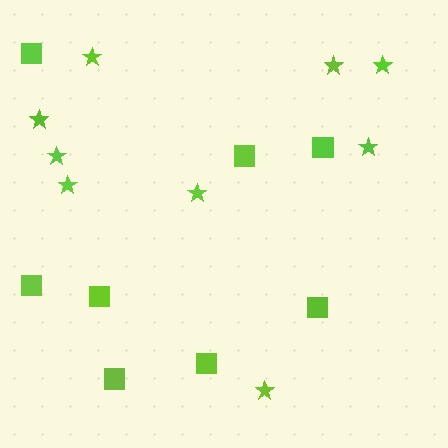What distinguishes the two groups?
There are 2 groups: one group of squares (8) and one group of stars (9).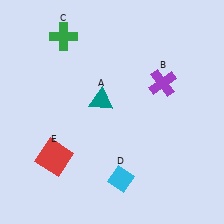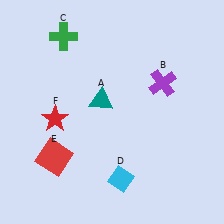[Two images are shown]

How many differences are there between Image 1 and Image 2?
There is 1 difference between the two images.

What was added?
A red star (F) was added in Image 2.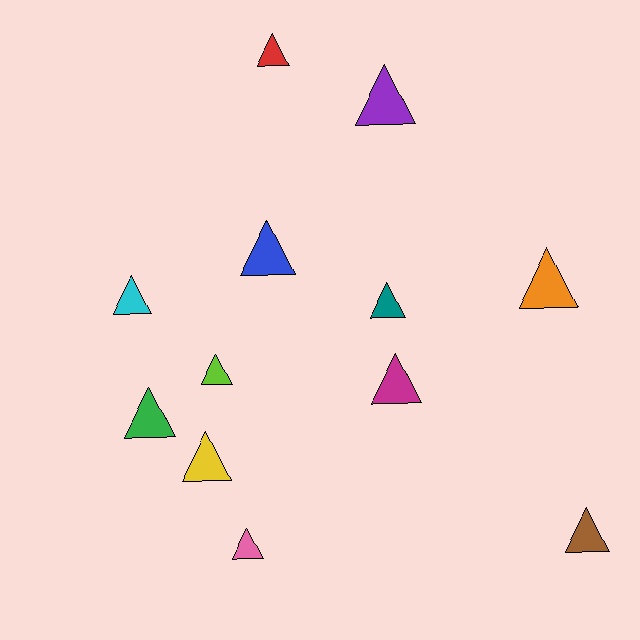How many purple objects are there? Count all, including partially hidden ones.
There is 1 purple object.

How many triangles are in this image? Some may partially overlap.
There are 12 triangles.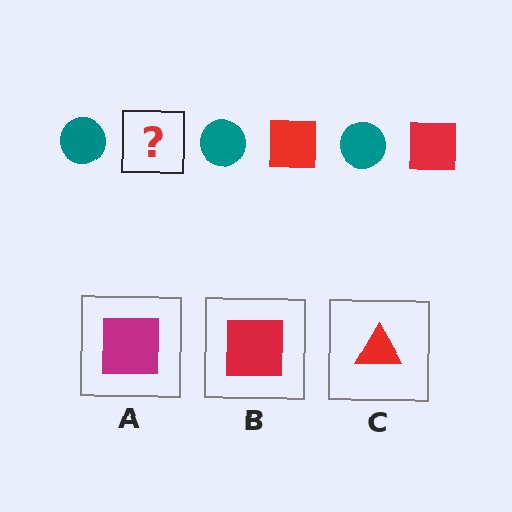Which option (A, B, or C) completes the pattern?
B.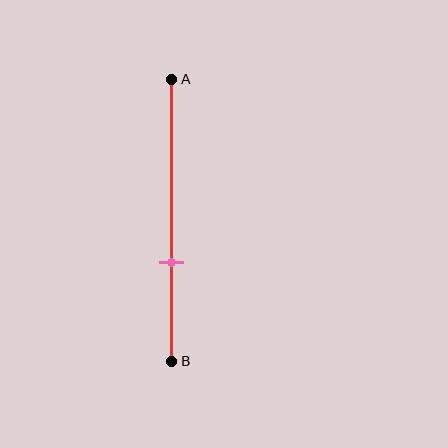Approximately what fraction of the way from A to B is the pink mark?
The pink mark is approximately 65% of the way from A to B.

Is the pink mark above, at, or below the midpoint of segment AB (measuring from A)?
The pink mark is below the midpoint of segment AB.